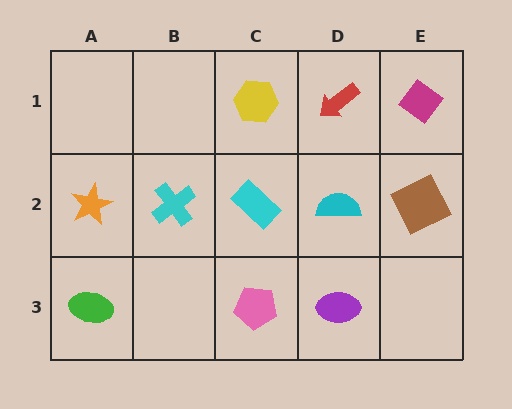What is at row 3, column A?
A green ellipse.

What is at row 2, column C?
A cyan rectangle.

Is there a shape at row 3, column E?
No, that cell is empty.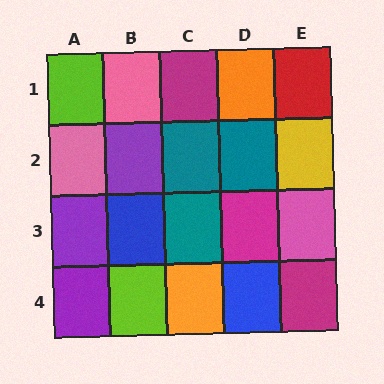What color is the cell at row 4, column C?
Orange.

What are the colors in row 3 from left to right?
Purple, blue, teal, magenta, pink.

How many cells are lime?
2 cells are lime.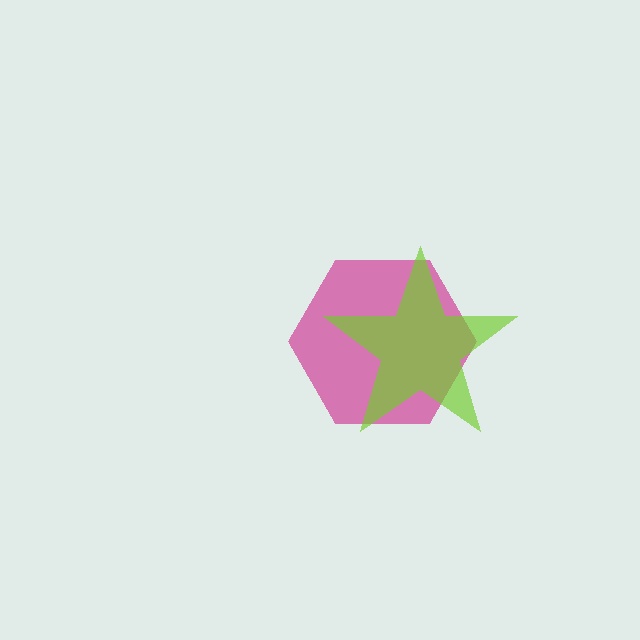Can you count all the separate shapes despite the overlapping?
Yes, there are 2 separate shapes.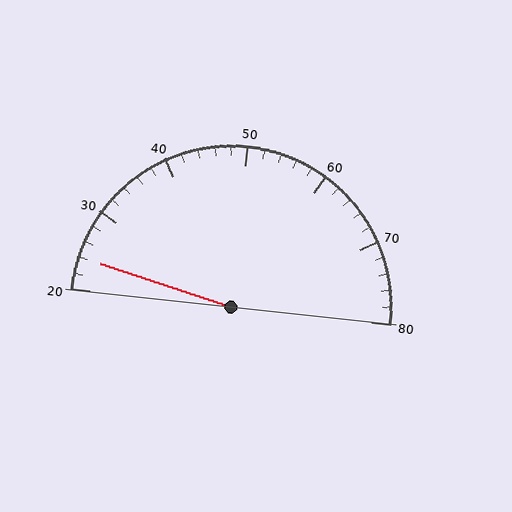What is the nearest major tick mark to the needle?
The nearest major tick mark is 20.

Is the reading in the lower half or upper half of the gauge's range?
The reading is in the lower half of the range (20 to 80).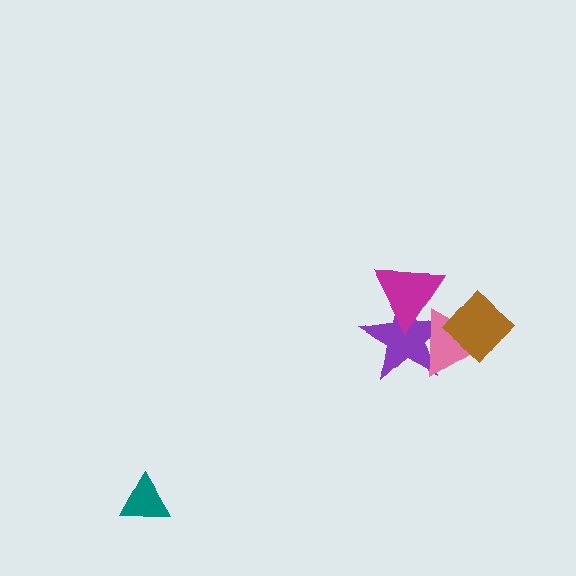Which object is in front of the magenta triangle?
The pink triangle is in front of the magenta triangle.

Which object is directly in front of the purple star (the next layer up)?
The magenta triangle is directly in front of the purple star.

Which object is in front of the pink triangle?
The brown diamond is in front of the pink triangle.